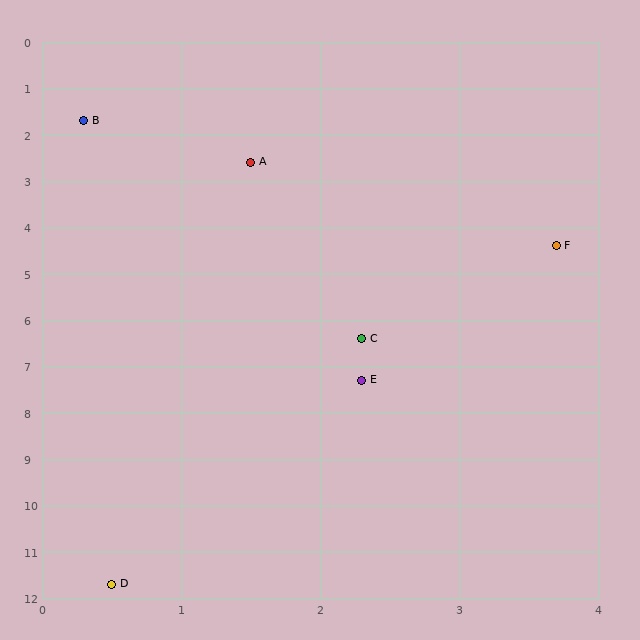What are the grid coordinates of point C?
Point C is at approximately (2.3, 6.4).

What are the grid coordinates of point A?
Point A is at approximately (1.5, 2.6).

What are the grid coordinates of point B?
Point B is at approximately (0.3, 1.7).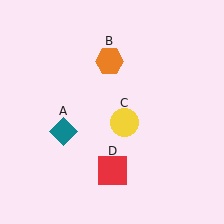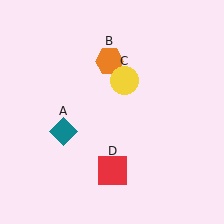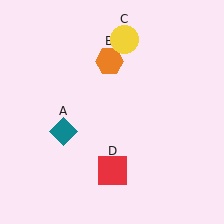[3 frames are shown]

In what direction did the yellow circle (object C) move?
The yellow circle (object C) moved up.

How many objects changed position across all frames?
1 object changed position: yellow circle (object C).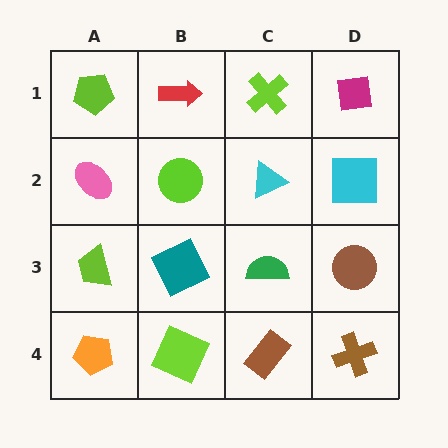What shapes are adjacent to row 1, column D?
A cyan square (row 2, column D), a lime cross (row 1, column C).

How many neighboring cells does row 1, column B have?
3.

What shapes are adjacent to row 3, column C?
A cyan triangle (row 2, column C), a brown rectangle (row 4, column C), a teal square (row 3, column B), a brown circle (row 3, column D).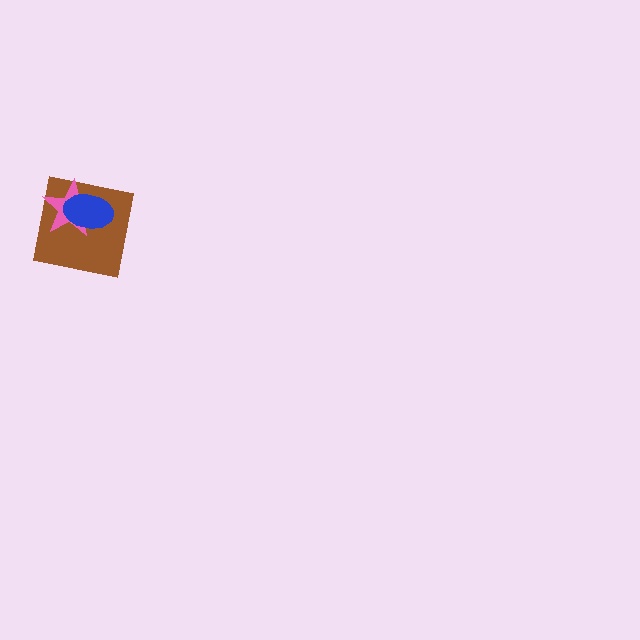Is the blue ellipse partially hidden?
No, no other shape covers it.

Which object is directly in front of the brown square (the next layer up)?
The pink star is directly in front of the brown square.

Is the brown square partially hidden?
Yes, it is partially covered by another shape.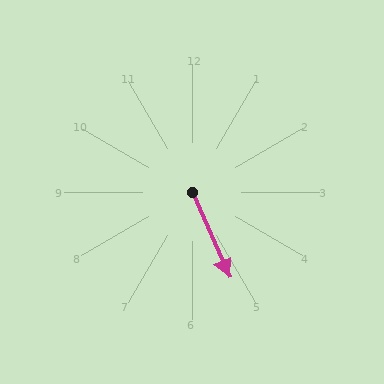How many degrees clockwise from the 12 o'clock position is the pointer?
Approximately 156 degrees.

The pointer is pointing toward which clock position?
Roughly 5 o'clock.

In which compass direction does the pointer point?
Southeast.